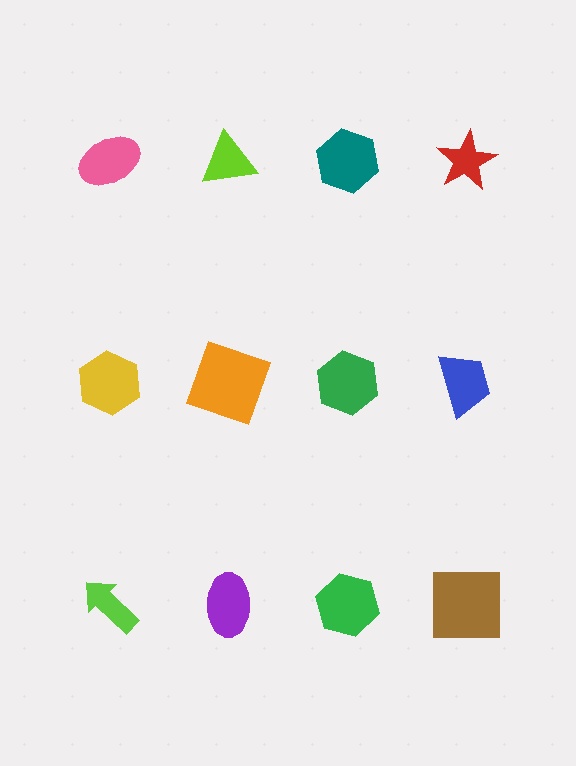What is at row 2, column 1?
A yellow hexagon.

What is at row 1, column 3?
A teal hexagon.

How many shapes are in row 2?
4 shapes.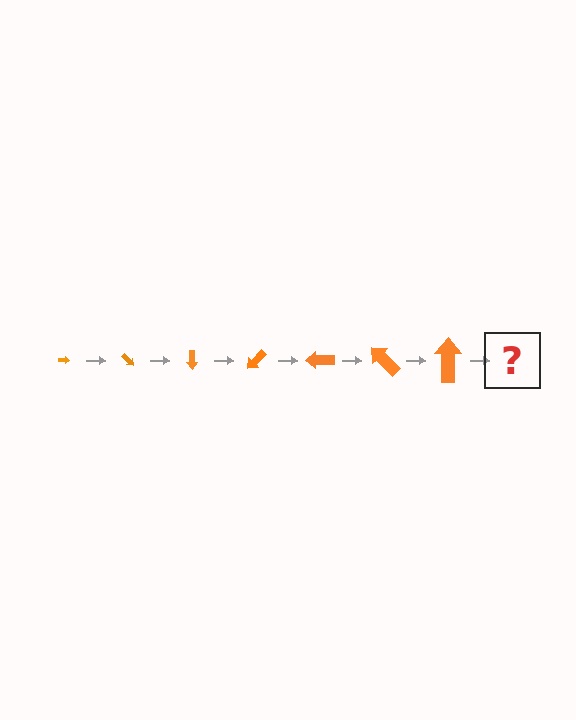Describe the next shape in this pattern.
It should be an arrow, larger than the previous one and rotated 315 degrees from the start.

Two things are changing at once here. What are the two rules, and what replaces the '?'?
The two rules are that the arrow grows larger each step and it rotates 45 degrees each step. The '?' should be an arrow, larger than the previous one and rotated 315 degrees from the start.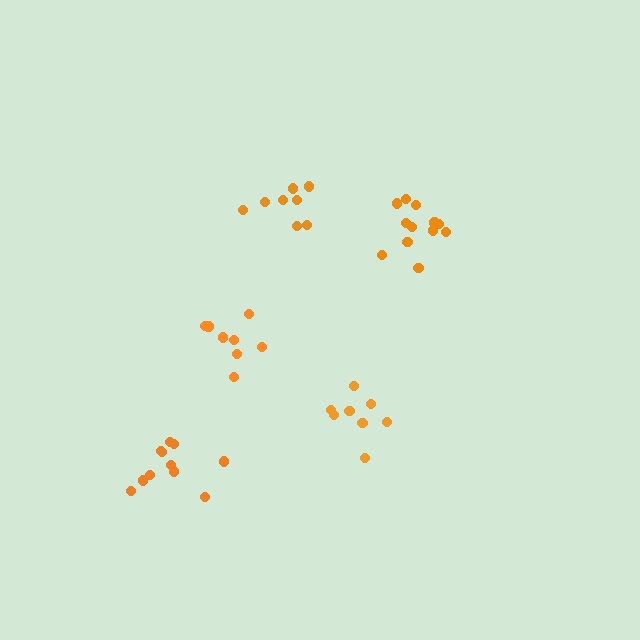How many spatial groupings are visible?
There are 5 spatial groupings.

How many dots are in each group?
Group 1: 8 dots, Group 2: 8 dots, Group 3: 8 dots, Group 4: 11 dots, Group 5: 12 dots (47 total).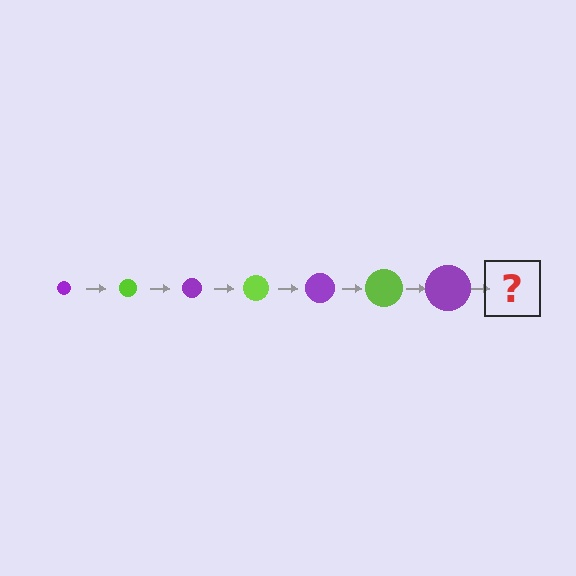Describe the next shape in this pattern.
It should be a lime circle, larger than the previous one.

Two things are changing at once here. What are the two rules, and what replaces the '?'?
The two rules are that the circle grows larger each step and the color cycles through purple and lime. The '?' should be a lime circle, larger than the previous one.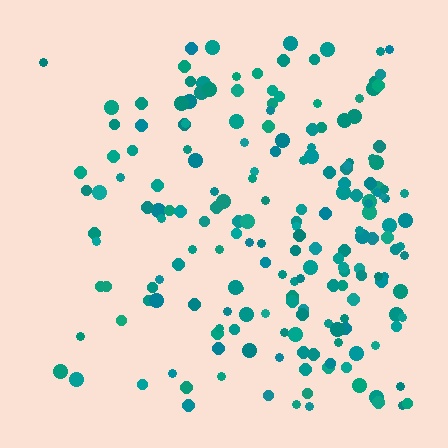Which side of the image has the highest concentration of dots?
The right.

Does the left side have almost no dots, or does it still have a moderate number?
Still a moderate number, just noticeably fewer than the right.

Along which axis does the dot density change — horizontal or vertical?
Horizontal.